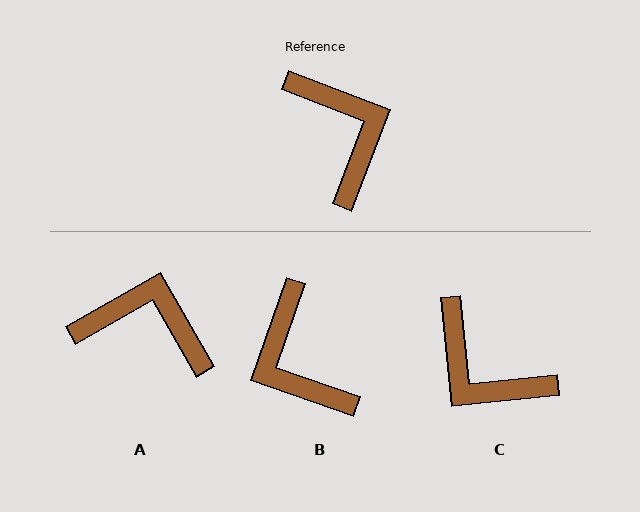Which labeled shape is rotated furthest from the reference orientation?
B, about 178 degrees away.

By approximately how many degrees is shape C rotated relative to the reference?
Approximately 153 degrees clockwise.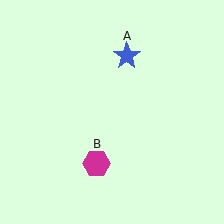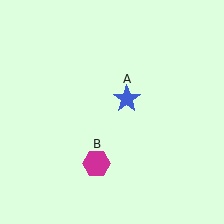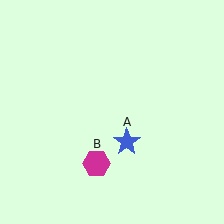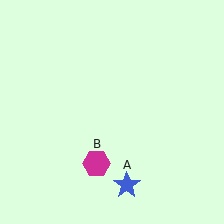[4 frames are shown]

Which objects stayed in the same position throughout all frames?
Magenta hexagon (object B) remained stationary.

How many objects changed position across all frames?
1 object changed position: blue star (object A).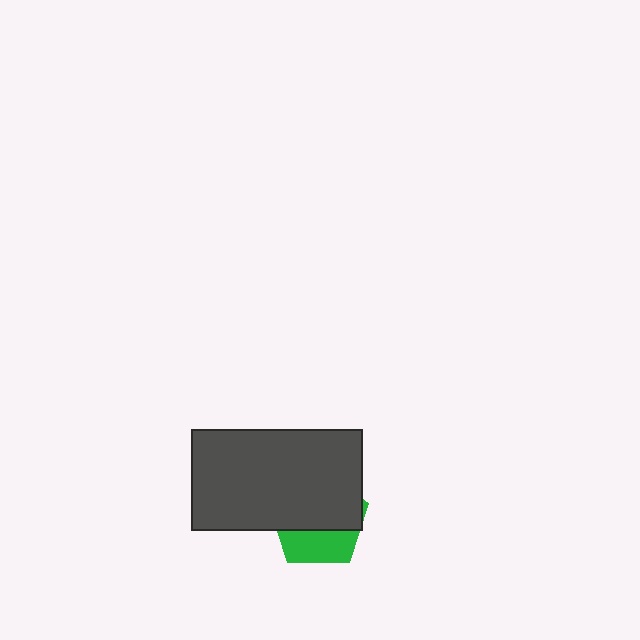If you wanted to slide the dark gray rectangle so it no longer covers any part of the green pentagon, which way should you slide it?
Slide it up — that is the most direct way to separate the two shapes.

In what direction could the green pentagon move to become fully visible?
The green pentagon could move down. That would shift it out from behind the dark gray rectangle entirely.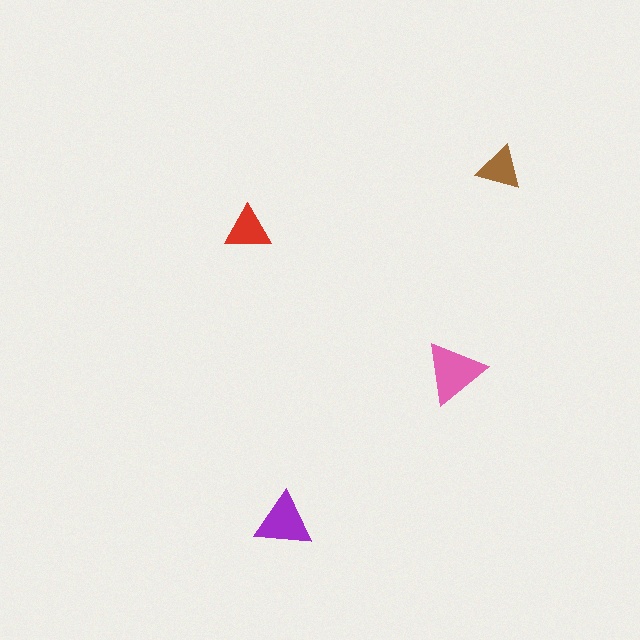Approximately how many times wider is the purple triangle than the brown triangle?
About 1.5 times wider.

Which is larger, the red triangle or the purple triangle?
The purple one.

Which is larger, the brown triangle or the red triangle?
The red one.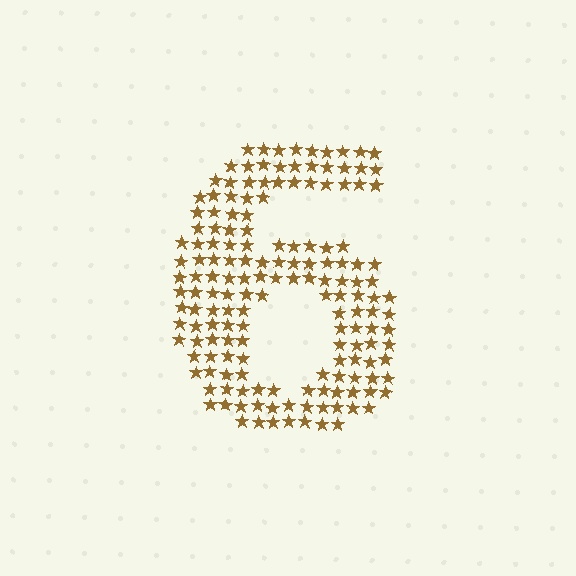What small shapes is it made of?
It is made of small stars.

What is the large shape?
The large shape is the digit 6.